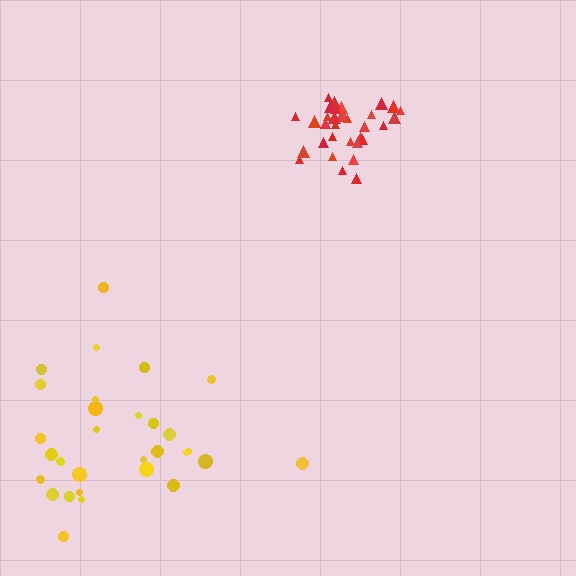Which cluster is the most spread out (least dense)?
Yellow.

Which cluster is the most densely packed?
Red.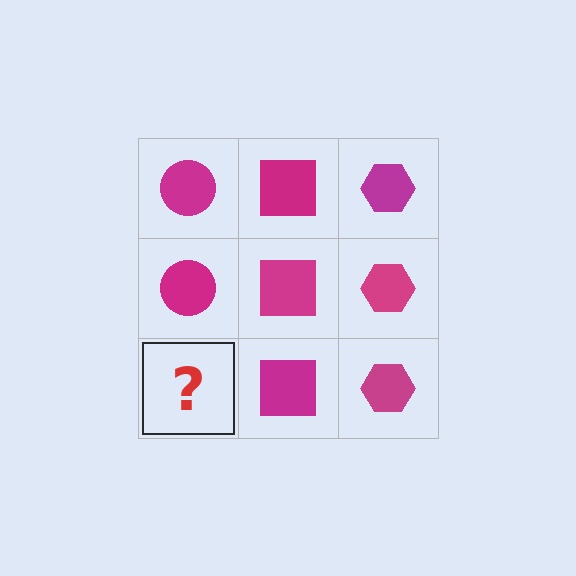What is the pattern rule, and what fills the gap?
The rule is that each column has a consistent shape. The gap should be filled with a magenta circle.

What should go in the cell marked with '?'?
The missing cell should contain a magenta circle.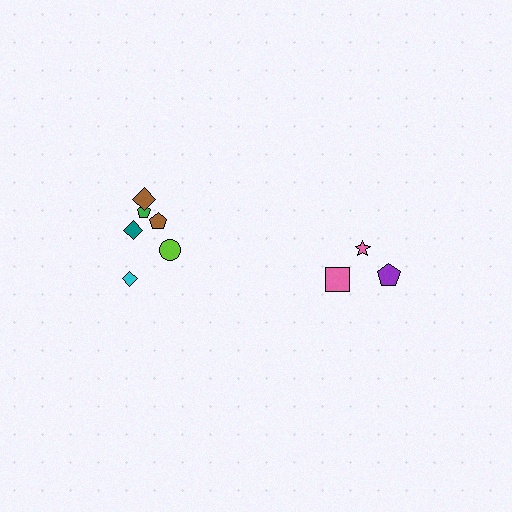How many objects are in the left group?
There are 6 objects.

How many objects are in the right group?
There are 3 objects.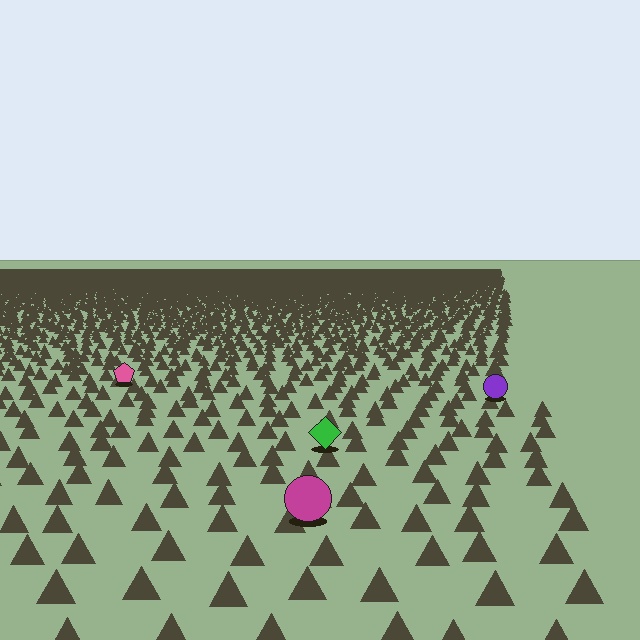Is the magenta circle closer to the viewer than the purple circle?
Yes. The magenta circle is closer — you can tell from the texture gradient: the ground texture is coarser near it.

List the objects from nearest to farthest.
From nearest to farthest: the magenta circle, the green diamond, the purple circle, the pink pentagon.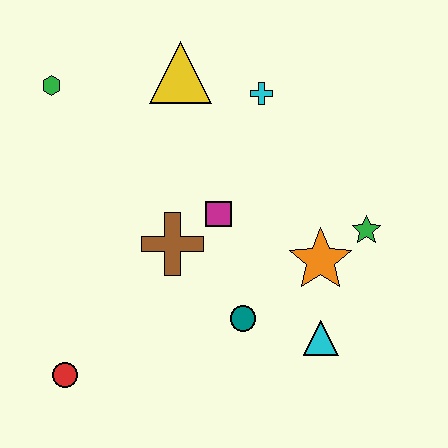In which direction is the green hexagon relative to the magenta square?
The green hexagon is to the left of the magenta square.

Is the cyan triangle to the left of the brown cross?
No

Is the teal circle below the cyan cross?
Yes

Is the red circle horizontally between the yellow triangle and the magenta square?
No